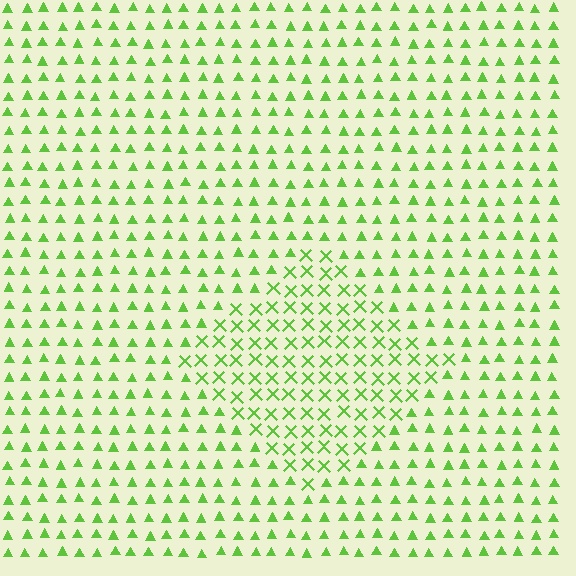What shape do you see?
I see a diamond.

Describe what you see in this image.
The image is filled with small lime elements arranged in a uniform grid. A diamond-shaped region contains X marks, while the surrounding area contains triangles. The boundary is defined purely by the change in element shape.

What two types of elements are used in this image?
The image uses X marks inside the diamond region and triangles outside it.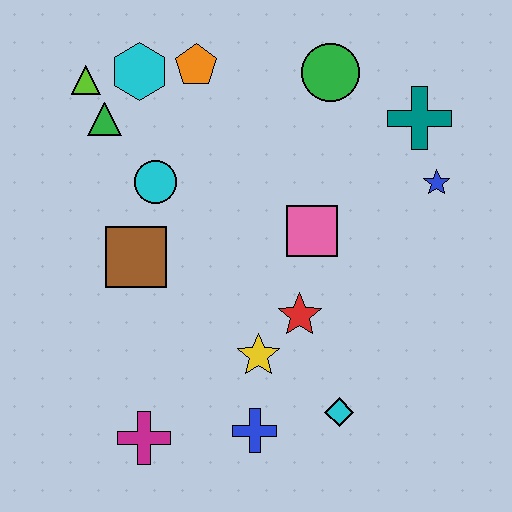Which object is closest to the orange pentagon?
The cyan hexagon is closest to the orange pentagon.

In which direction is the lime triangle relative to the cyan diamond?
The lime triangle is above the cyan diamond.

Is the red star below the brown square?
Yes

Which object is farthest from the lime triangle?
The cyan diamond is farthest from the lime triangle.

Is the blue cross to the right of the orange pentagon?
Yes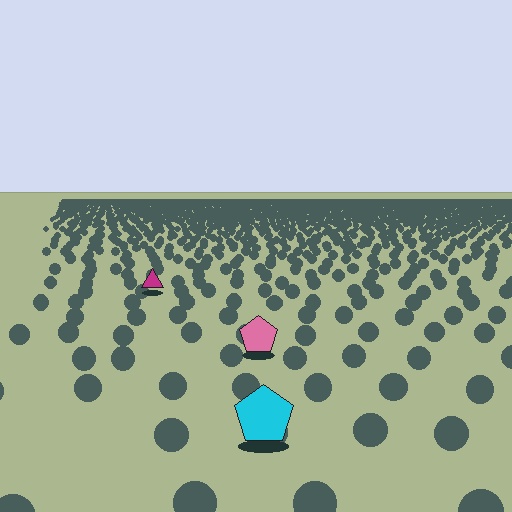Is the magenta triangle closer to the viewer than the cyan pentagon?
No. The cyan pentagon is closer — you can tell from the texture gradient: the ground texture is coarser near it.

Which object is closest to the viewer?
The cyan pentagon is closest. The texture marks near it are larger and more spread out.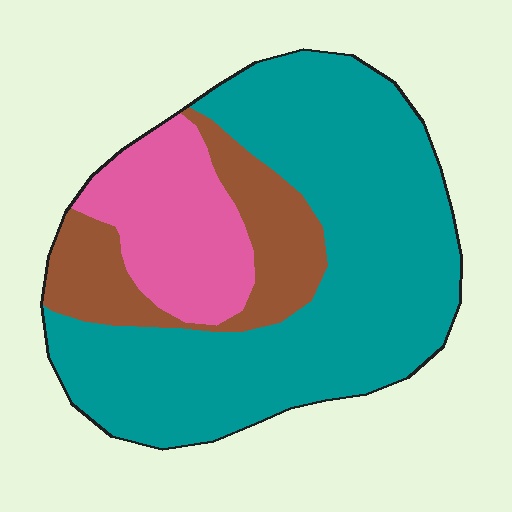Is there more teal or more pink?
Teal.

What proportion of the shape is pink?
Pink covers 19% of the shape.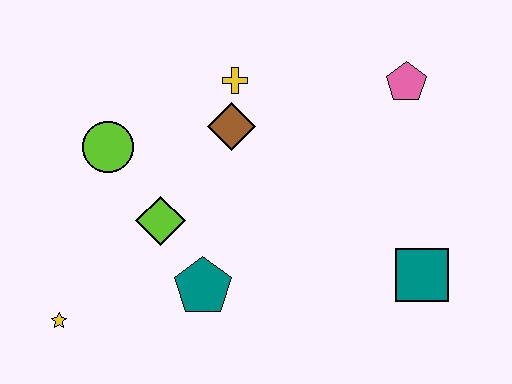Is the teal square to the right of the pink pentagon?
Yes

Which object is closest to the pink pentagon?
The yellow cross is closest to the pink pentagon.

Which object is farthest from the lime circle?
The teal square is farthest from the lime circle.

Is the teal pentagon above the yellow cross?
No